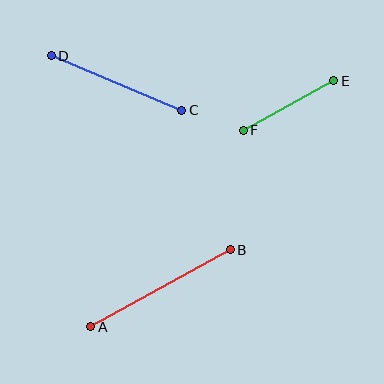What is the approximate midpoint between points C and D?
The midpoint is at approximately (116, 83) pixels.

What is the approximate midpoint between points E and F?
The midpoint is at approximately (288, 106) pixels.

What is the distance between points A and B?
The distance is approximately 159 pixels.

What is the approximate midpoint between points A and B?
The midpoint is at approximately (161, 288) pixels.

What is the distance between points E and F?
The distance is approximately 103 pixels.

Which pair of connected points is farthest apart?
Points A and B are farthest apart.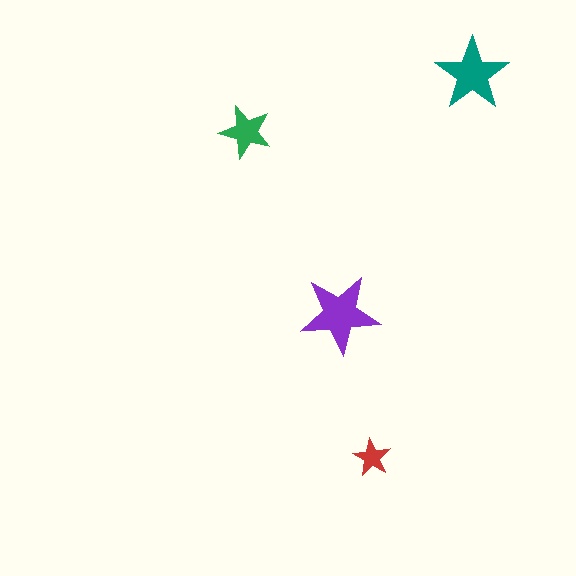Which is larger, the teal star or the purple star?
The purple one.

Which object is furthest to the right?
The teal star is rightmost.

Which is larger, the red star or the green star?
The green one.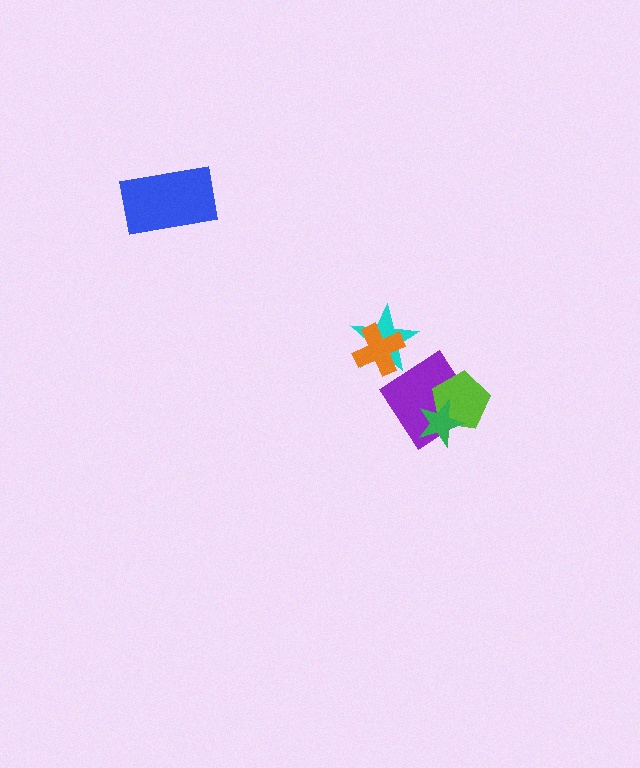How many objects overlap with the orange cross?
1 object overlaps with the orange cross.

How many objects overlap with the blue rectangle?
0 objects overlap with the blue rectangle.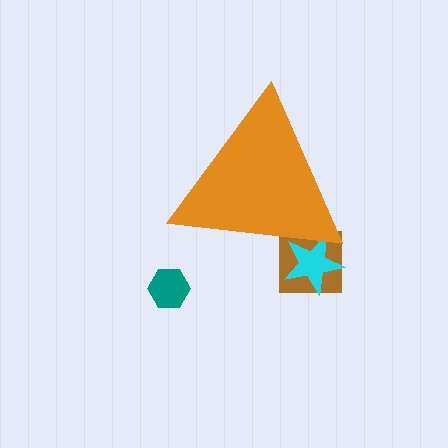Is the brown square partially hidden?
Yes, the brown square is partially hidden behind the orange triangle.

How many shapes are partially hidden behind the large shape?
2 shapes are partially hidden.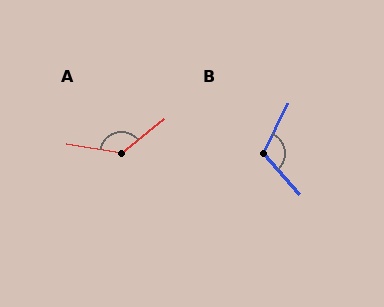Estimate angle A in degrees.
Approximately 132 degrees.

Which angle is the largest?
A, at approximately 132 degrees.